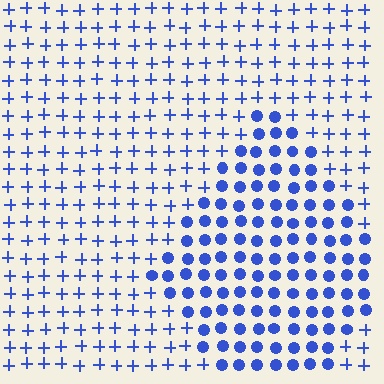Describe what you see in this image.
The image is filled with small blue elements arranged in a uniform grid. A diamond-shaped region contains circles, while the surrounding area contains plus signs. The boundary is defined purely by the change in element shape.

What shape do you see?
I see a diamond.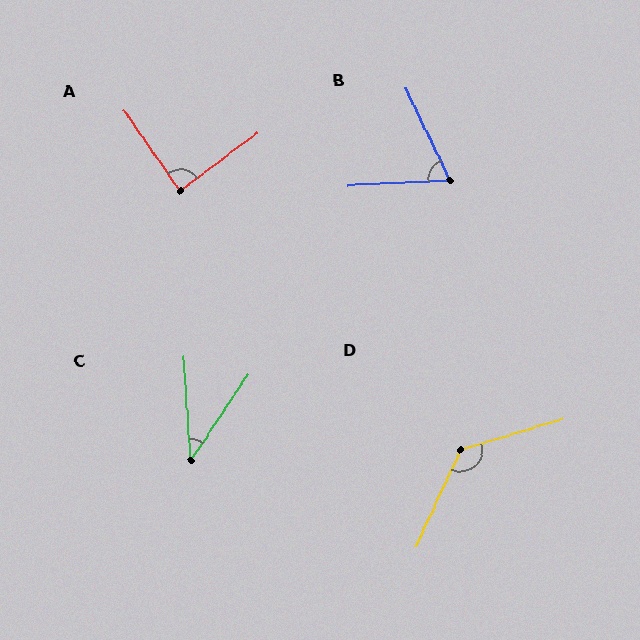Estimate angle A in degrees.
Approximately 88 degrees.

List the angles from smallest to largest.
C (37°), B (67°), A (88°), D (131°).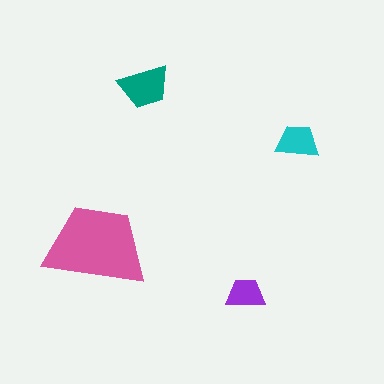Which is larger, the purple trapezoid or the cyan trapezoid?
The cyan one.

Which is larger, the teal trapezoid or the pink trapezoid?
The pink one.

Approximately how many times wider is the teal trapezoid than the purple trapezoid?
About 1.5 times wider.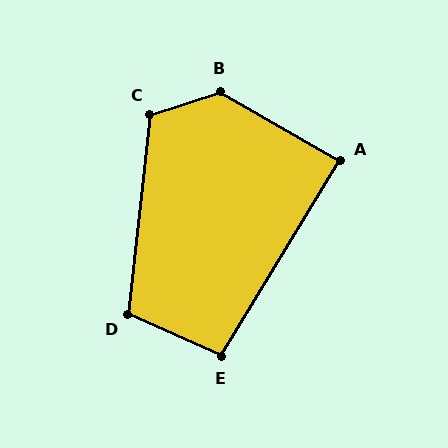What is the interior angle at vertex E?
Approximately 97 degrees (obtuse).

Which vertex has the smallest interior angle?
A, at approximately 89 degrees.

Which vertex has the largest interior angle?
B, at approximately 132 degrees.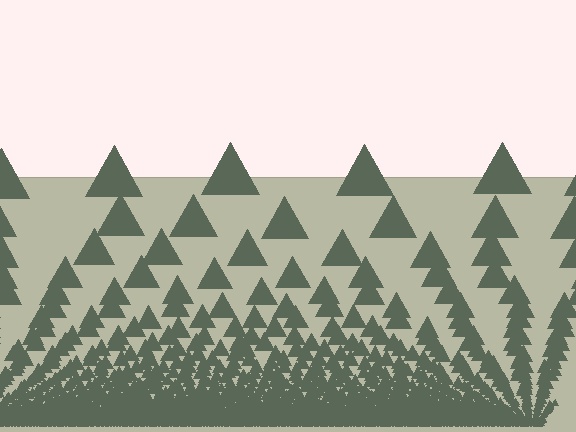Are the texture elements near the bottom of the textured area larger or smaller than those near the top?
Smaller. The gradient is inverted — elements near the bottom are smaller and denser.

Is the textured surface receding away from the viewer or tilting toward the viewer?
The surface appears to tilt toward the viewer. Texture elements get larger and sparser toward the top.